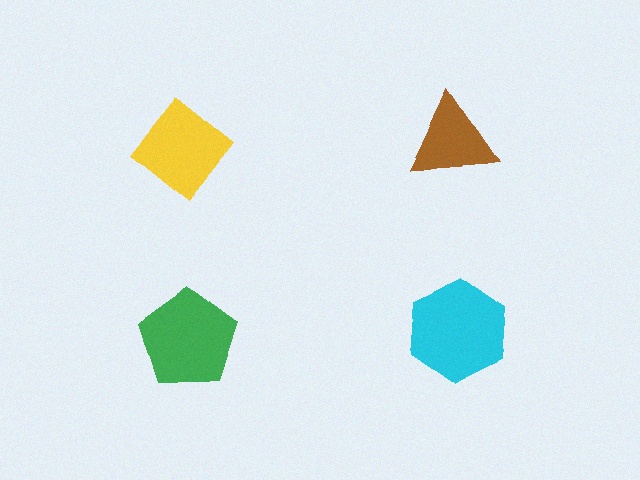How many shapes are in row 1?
2 shapes.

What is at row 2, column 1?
A green pentagon.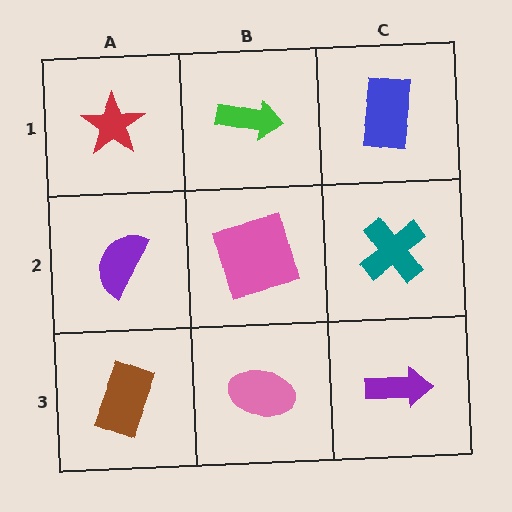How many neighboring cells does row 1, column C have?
2.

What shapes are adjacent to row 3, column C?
A teal cross (row 2, column C), a pink ellipse (row 3, column B).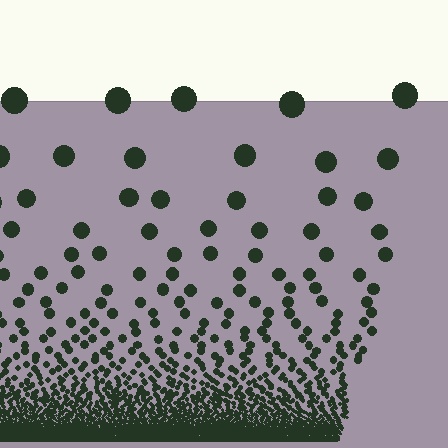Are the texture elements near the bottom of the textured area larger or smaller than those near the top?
Smaller. The gradient is inverted — elements near the bottom are smaller and denser.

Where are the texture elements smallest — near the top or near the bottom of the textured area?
Near the bottom.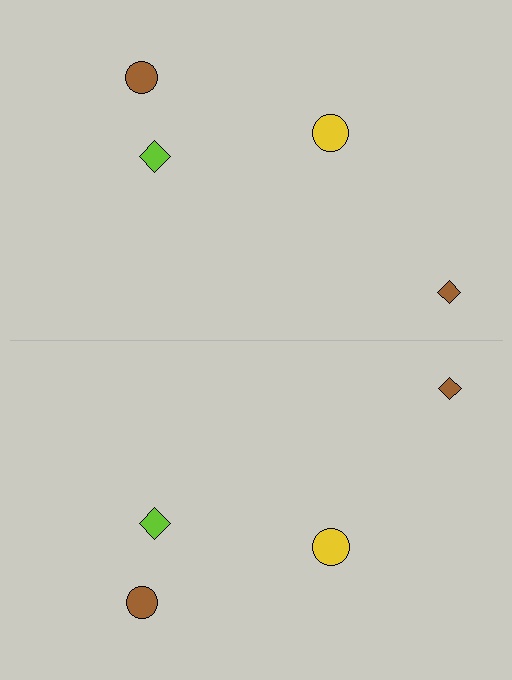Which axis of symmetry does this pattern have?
The pattern has a horizontal axis of symmetry running through the center of the image.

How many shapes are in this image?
There are 8 shapes in this image.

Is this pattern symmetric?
Yes, this pattern has bilateral (reflection) symmetry.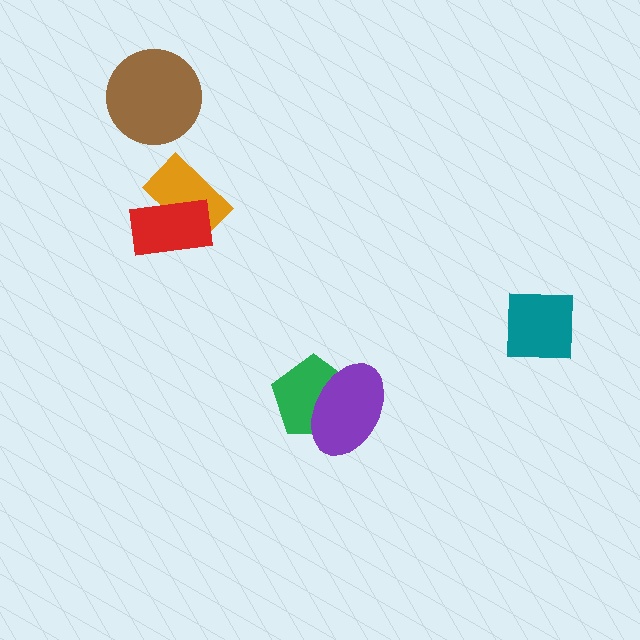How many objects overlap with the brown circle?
0 objects overlap with the brown circle.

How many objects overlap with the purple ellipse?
1 object overlaps with the purple ellipse.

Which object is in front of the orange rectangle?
The red rectangle is in front of the orange rectangle.